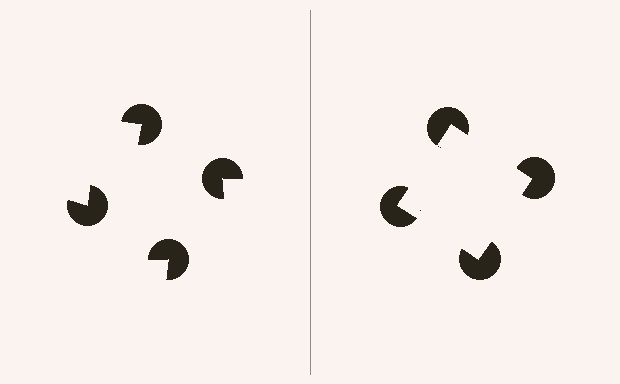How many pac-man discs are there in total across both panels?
8 — 4 on each side.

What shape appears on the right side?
An illusory square.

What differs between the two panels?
The pac-man discs are positioned identically on both sides; only the wedge orientations differ. On the right they align to a square; on the left they are misaligned.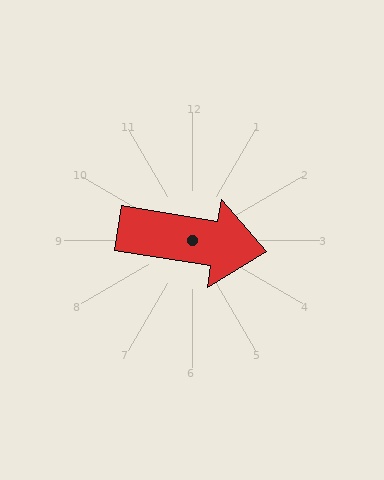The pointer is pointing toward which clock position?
Roughly 3 o'clock.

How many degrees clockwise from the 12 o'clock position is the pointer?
Approximately 99 degrees.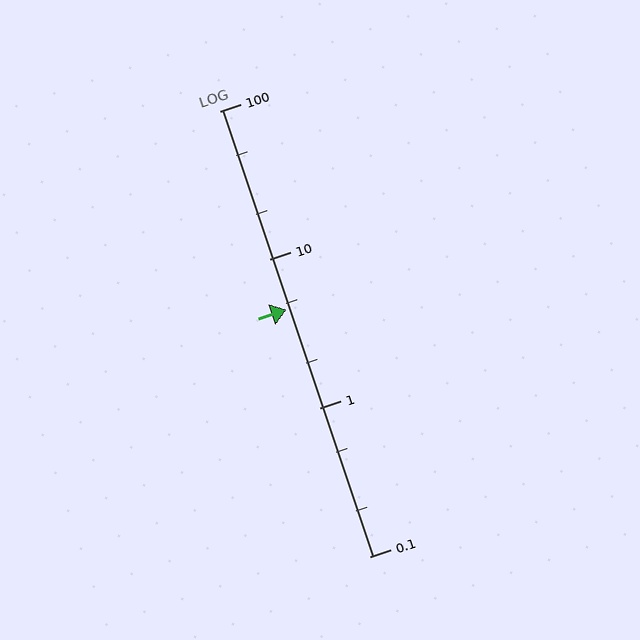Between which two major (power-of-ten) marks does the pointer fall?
The pointer is between 1 and 10.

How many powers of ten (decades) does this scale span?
The scale spans 3 decades, from 0.1 to 100.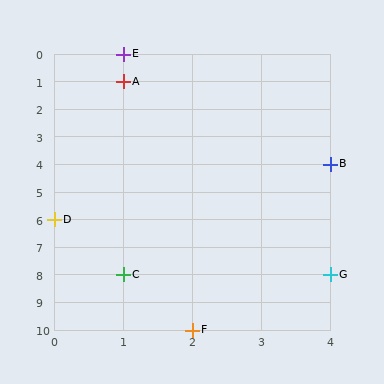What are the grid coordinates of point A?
Point A is at grid coordinates (1, 1).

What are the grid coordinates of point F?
Point F is at grid coordinates (2, 10).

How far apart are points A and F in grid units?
Points A and F are 1 column and 9 rows apart (about 9.1 grid units diagonally).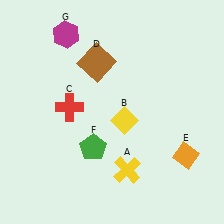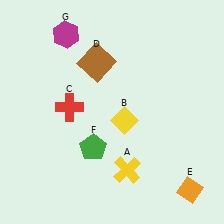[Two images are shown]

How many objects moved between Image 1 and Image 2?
1 object moved between the two images.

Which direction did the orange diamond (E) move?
The orange diamond (E) moved down.